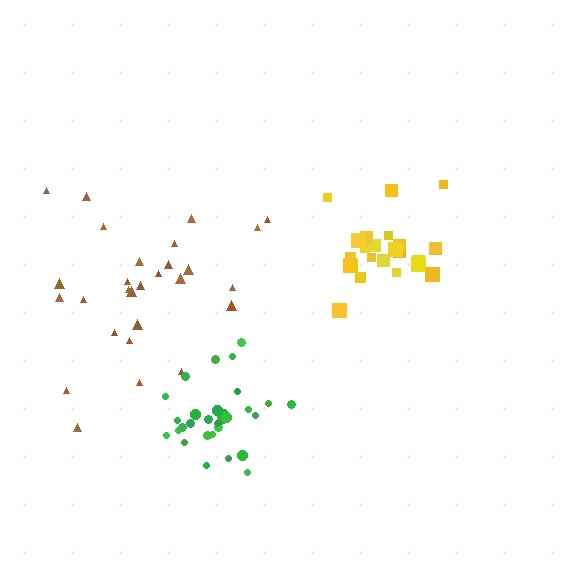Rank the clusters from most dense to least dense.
green, yellow, brown.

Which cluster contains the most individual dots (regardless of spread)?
Green (31).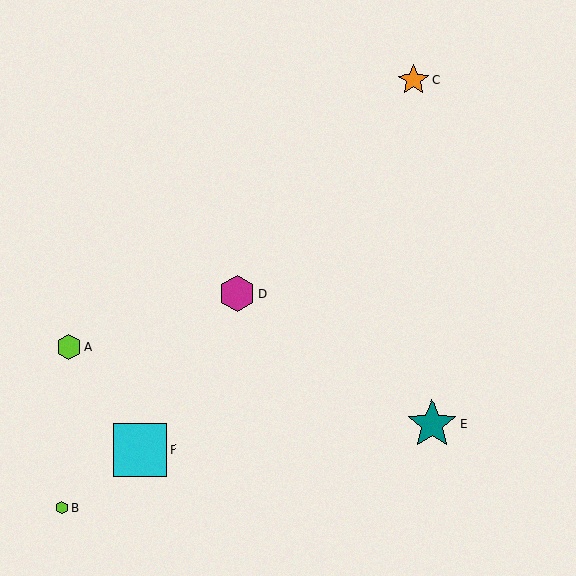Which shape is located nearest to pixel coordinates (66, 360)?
The lime hexagon (labeled A) at (69, 347) is nearest to that location.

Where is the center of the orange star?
The center of the orange star is at (414, 80).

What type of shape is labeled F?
Shape F is a cyan square.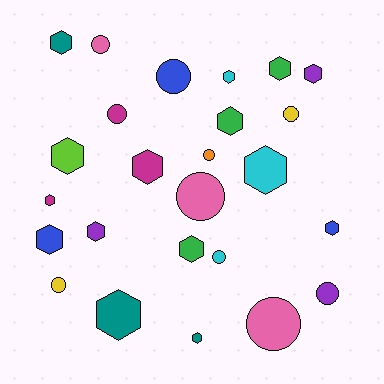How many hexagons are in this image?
There are 15 hexagons.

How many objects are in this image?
There are 25 objects.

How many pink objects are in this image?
There are 3 pink objects.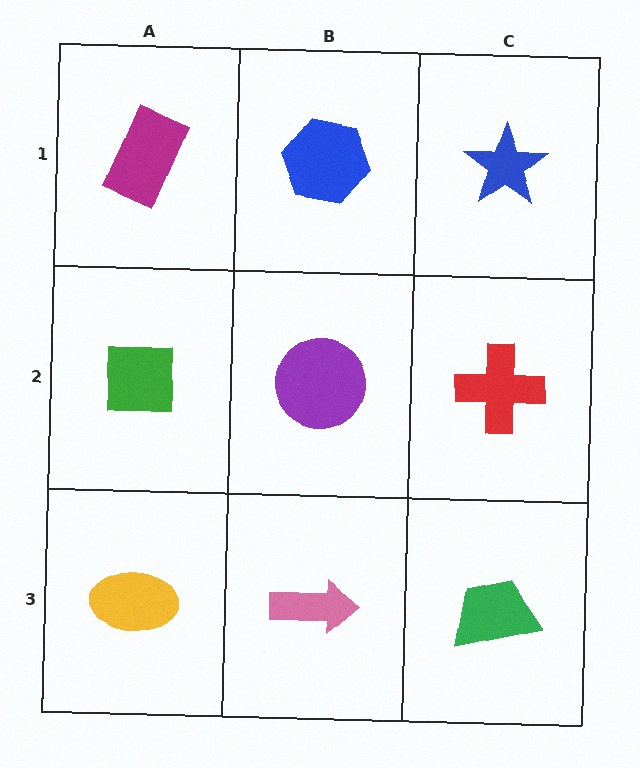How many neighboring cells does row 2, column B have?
4.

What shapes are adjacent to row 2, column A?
A magenta rectangle (row 1, column A), a yellow ellipse (row 3, column A), a purple circle (row 2, column B).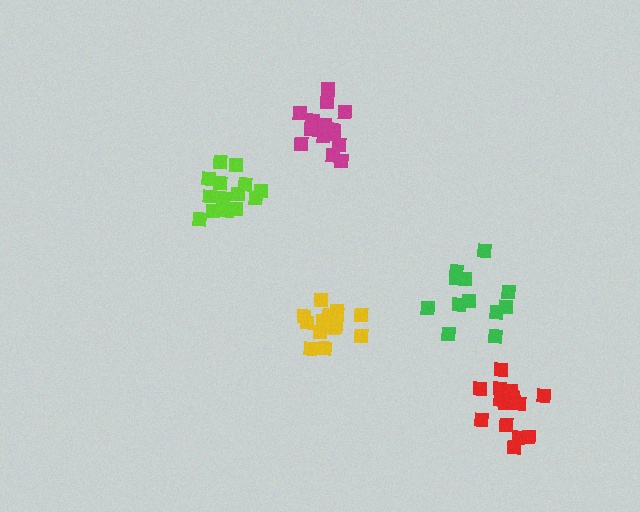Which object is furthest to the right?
The red cluster is rightmost.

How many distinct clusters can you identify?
There are 5 distinct clusters.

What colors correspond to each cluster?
The clusters are colored: magenta, lime, red, yellow, green.